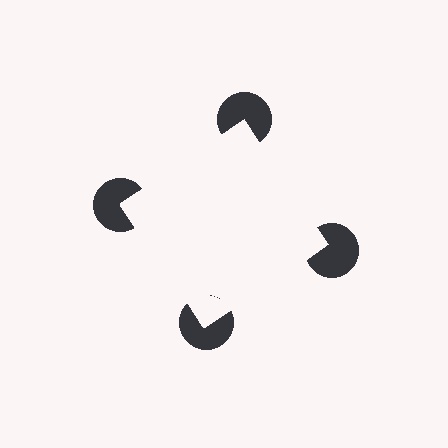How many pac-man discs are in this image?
There are 4 — one at each vertex of the illusory square.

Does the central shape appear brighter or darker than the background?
It typically appears slightly brighter than the background, even though no actual brightness change is drawn.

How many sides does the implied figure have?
4 sides.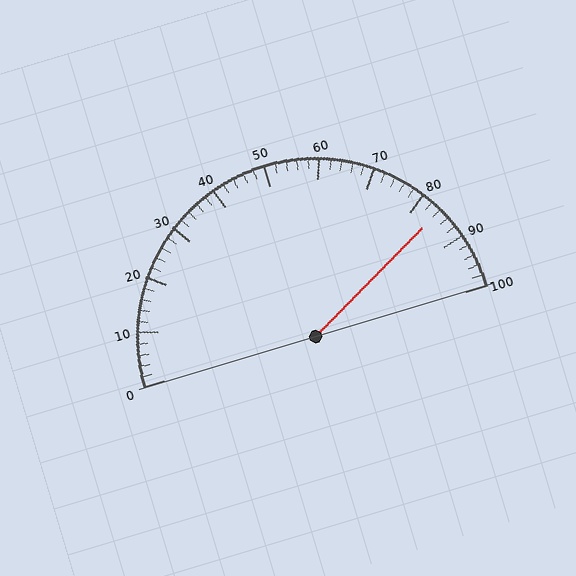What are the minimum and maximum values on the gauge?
The gauge ranges from 0 to 100.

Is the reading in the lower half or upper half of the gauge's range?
The reading is in the upper half of the range (0 to 100).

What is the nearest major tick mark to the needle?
The nearest major tick mark is 80.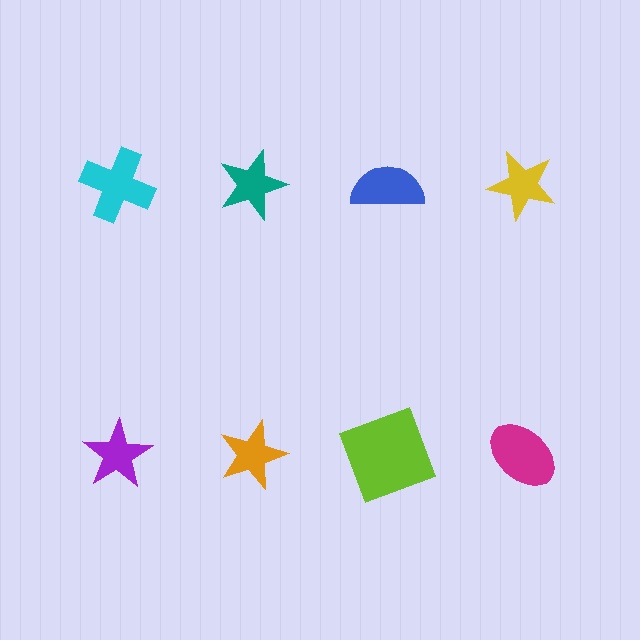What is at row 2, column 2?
An orange star.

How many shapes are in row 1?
4 shapes.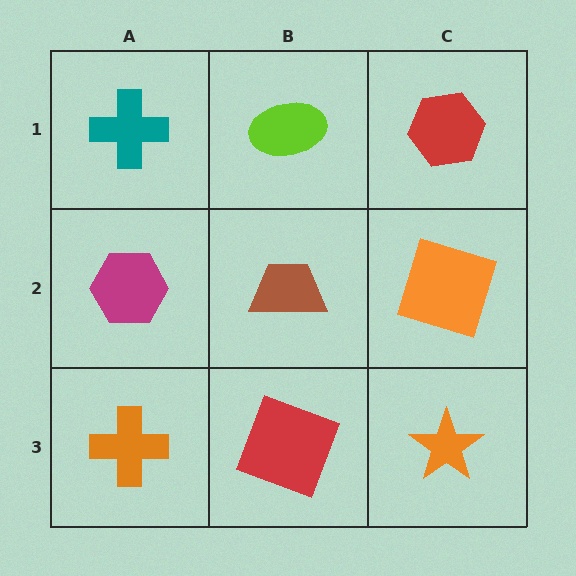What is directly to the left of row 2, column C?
A brown trapezoid.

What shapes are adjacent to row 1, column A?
A magenta hexagon (row 2, column A), a lime ellipse (row 1, column B).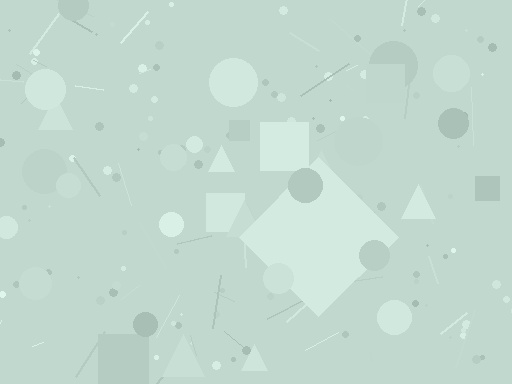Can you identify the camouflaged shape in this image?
The camouflaged shape is a diamond.